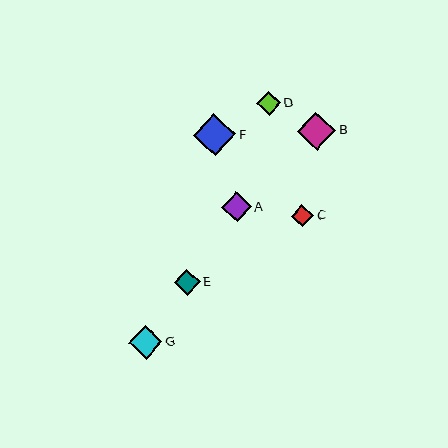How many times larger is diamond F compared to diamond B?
Diamond F is approximately 1.1 times the size of diamond B.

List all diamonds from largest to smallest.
From largest to smallest: F, B, G, A, E, D, C.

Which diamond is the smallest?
Diamond C is the smallest with a size of approximately 22 pixels.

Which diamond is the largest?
Diamond F is the largest with a size of approximately 42 pixels.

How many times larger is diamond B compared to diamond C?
Diamond B is approximately 1.7 times the size of diamond C.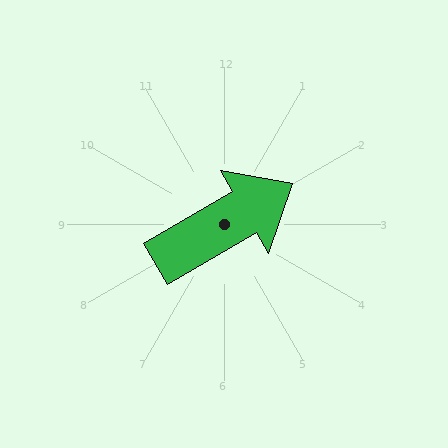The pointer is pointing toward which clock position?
Roughly 2 o'clock.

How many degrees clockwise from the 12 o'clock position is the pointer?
Approximately 60 degrees.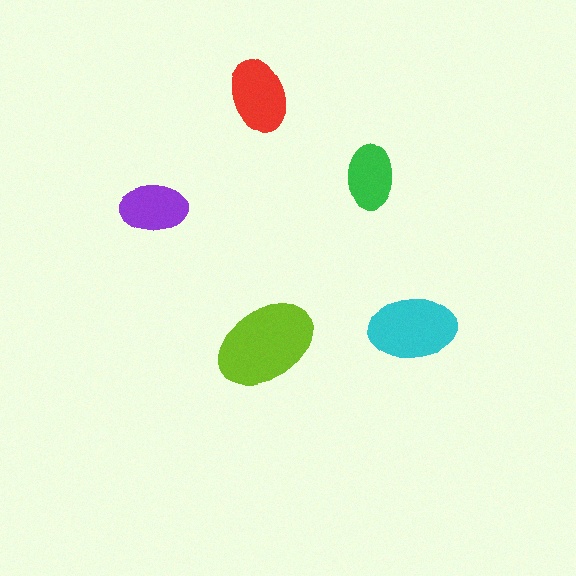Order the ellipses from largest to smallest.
the lime one, the cyan one, the red one, the purple one, the green one.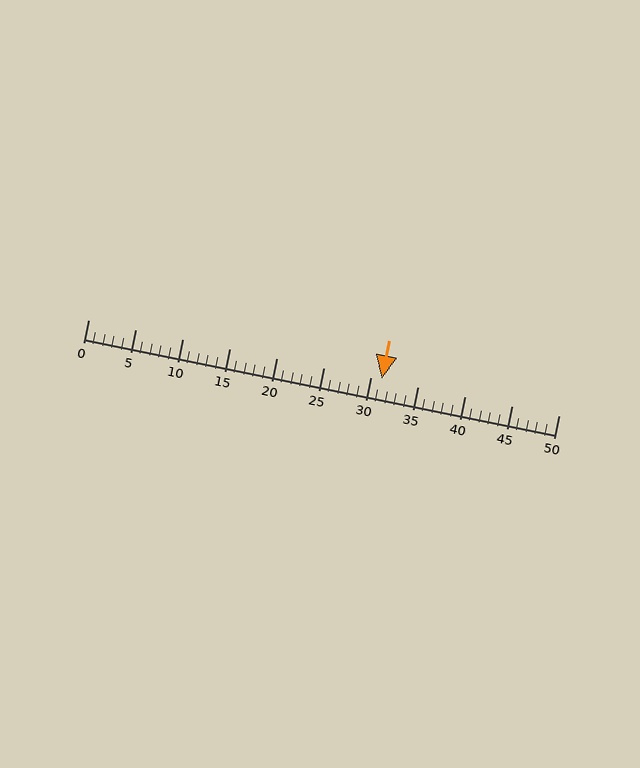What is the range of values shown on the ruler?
The ruler shows values from 0 to 50.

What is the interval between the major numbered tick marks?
The major tick marks are spaced 5 units apart.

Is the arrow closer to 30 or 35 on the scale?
The arrow is closer to 30.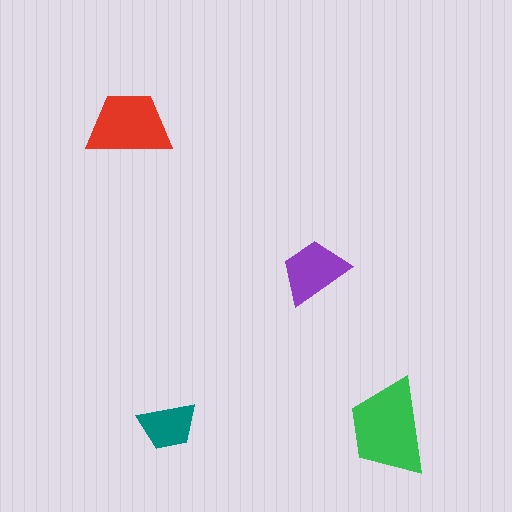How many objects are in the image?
There are 4 objects in the image.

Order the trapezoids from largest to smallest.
the green one, the red one, the purple one, the teal one.